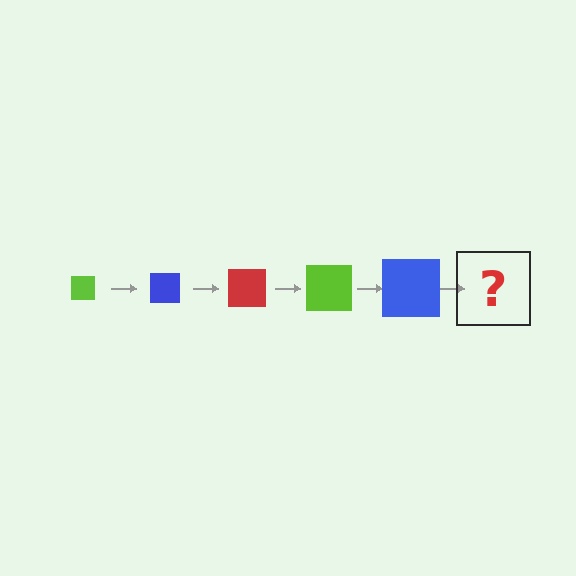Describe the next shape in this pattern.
It should be a red square, larger than the previous one.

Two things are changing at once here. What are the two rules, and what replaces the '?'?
The two rules are that the square grows larger each step and the color cycles through lime, blue, and red. The '?' should be a red square, larger than the previous one.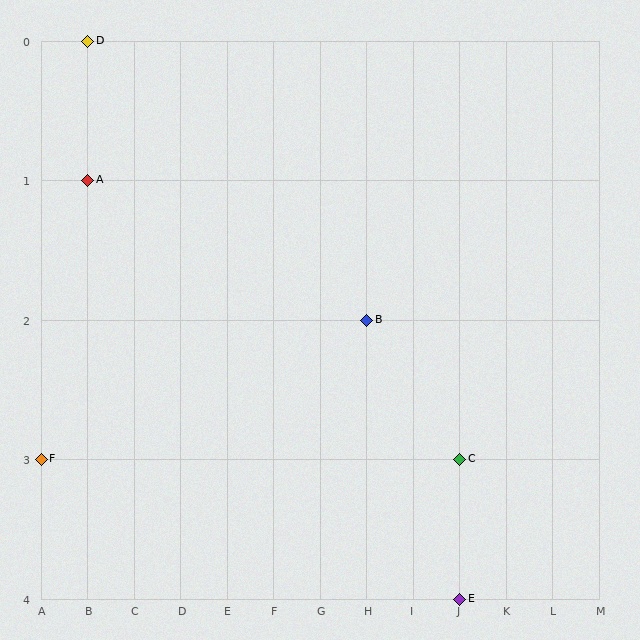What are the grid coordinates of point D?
Point D is at grid coordinates (B, 0).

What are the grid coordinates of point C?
Point C is at grid coordinates (J, 3).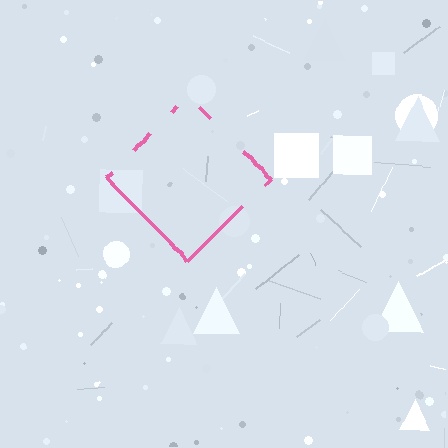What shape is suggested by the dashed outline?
The dashed outline suggests a diamond.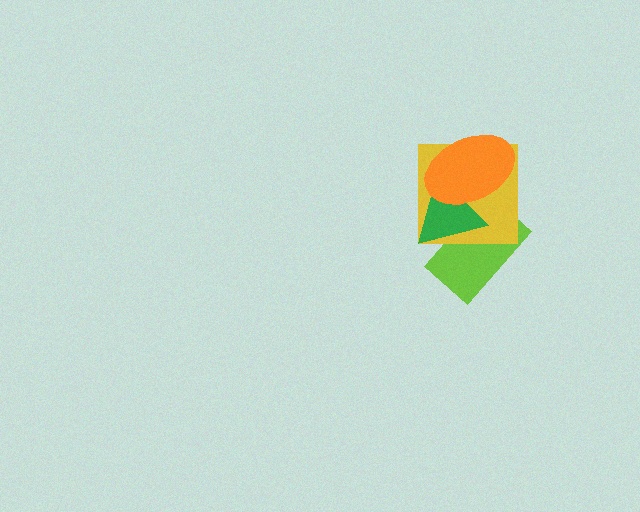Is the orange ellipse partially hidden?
No, no other shape covers it.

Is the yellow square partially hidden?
Yes, it is partially covered by another shape.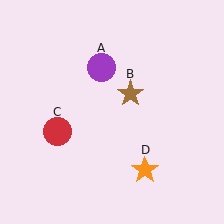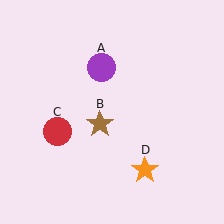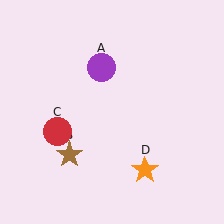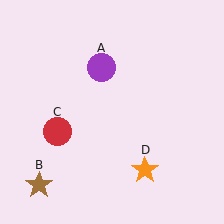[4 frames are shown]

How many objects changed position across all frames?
1 object changed position: brown star (object B).